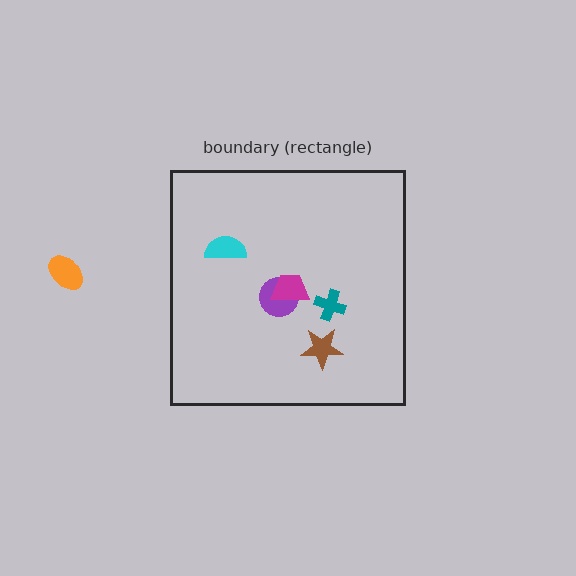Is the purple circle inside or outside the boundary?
Inside.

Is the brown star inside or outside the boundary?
Inside.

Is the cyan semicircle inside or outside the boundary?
Inside.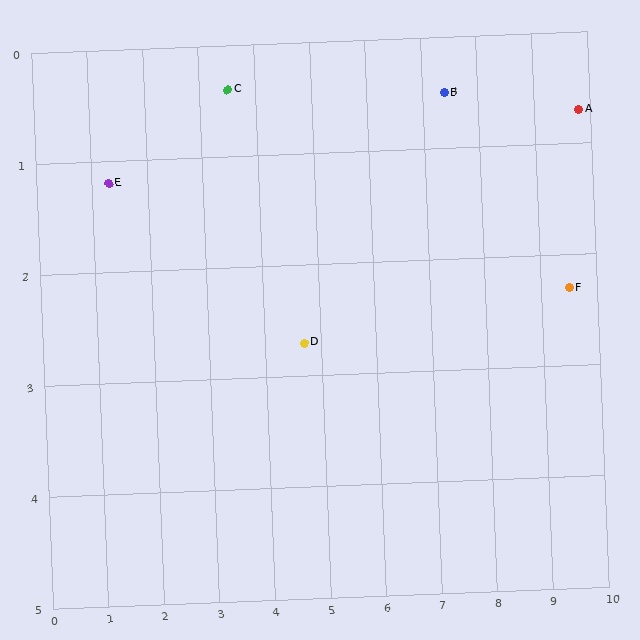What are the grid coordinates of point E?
Point E is at approximately (1.3, 1.2).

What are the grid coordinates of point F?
Point F is at approximately (9.5, 2.3).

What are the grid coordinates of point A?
Point A is at approximately (9.8, 0.7).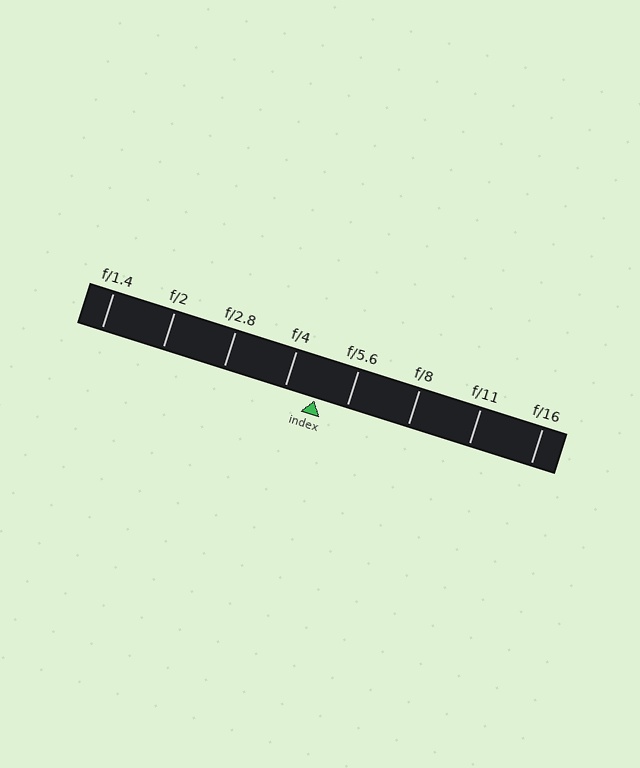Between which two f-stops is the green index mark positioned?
The index mark is between f/4 and f/5.6.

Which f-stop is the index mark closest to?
The index mark is closest to f/4.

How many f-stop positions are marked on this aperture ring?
There are 8 f-stop positions marked.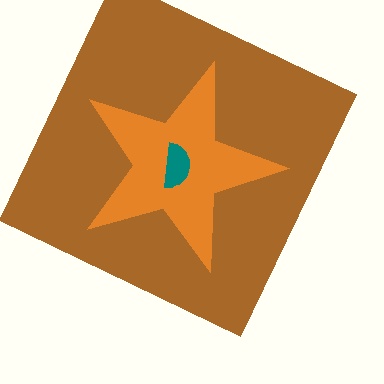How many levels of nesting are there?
3.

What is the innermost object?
The teal semicircle.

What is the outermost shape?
The brown square.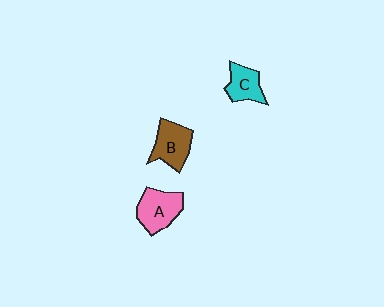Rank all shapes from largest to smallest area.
From largest to smallest: A (pink), B (brown), C (cyan).